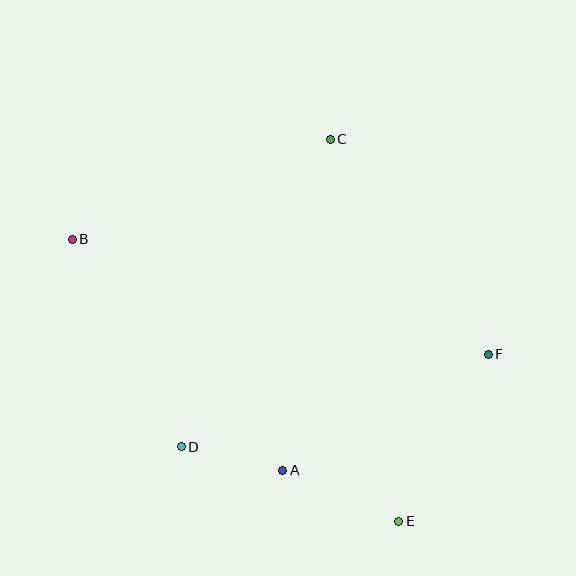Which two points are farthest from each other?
Points B and F are farthest from each other.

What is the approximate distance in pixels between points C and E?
The distance between C and E is approximately 388 pixels.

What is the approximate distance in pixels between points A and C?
The distance between A and C is approximately 334 pixels.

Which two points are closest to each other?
Points A and D are closest to each other.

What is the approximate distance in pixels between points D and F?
The distance between D and F is approximately 321 pixels.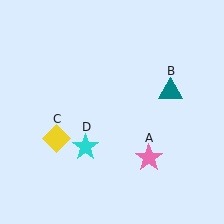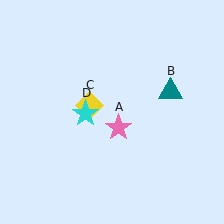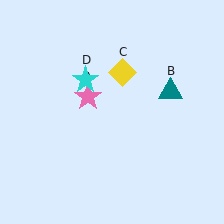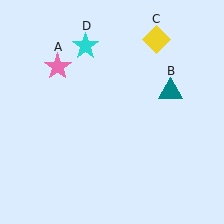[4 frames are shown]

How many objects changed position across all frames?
3 objects changed position: pink star (object A), yellow diamond (object C), cyan star (object D).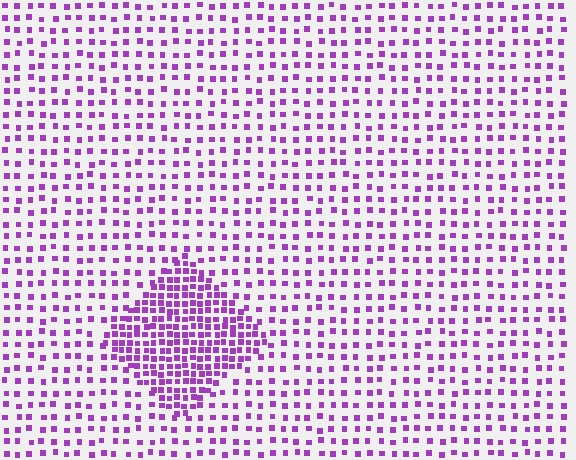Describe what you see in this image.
The image contains small purple elements arranged at two different densities. A diamond-shaped region is visible where the elements are more densely packed than the surrounding area.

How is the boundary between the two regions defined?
The boundary is defined by a change in element density (approximately 2.4x ratio). All elements are the same color, size, and shape.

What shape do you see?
I see a diamond.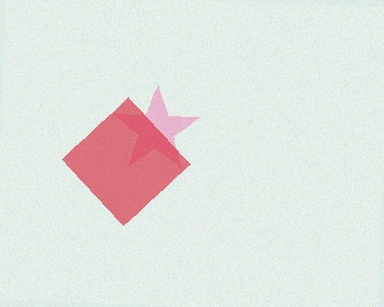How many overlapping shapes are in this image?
There are 2 overlapping shapes in the image.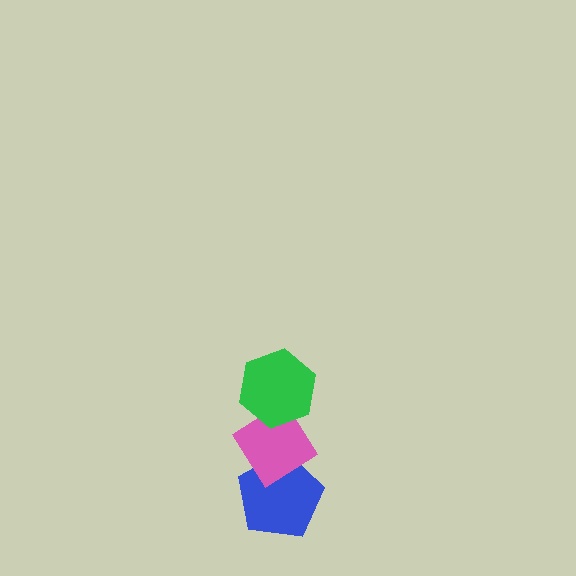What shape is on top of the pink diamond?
The green hexagon is on top of the pink diamond.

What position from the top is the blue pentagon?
The blue pentagon is 3rd from the top.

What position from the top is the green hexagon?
The green hexagon is 1st from the top.